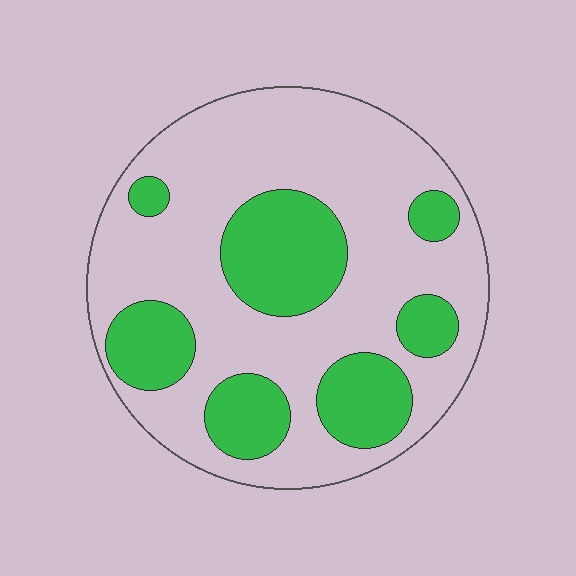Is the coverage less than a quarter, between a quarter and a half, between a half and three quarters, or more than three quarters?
Between a quarter and a half.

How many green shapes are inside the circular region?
7.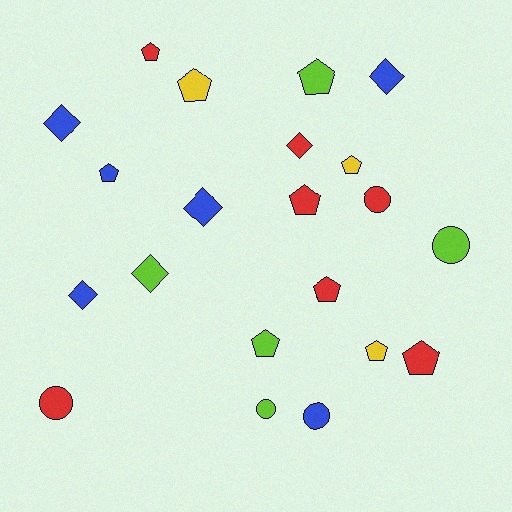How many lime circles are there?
There are 2 lime circles.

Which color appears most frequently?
Red, with 7 objects.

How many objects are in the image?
There are 21 objects.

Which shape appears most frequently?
Pentagon, with 10 objects.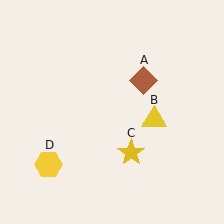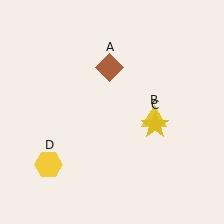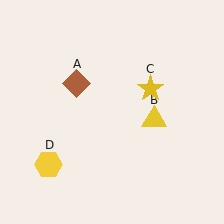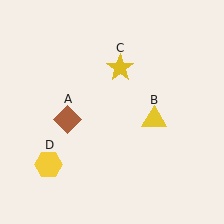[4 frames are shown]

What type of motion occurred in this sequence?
The brown diamond (object A), yellow star (object C) rotated counterclockwise around the center of the scene.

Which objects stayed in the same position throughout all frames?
Yellow triangle (object B) and yellow hexagon (object D) remained stationary.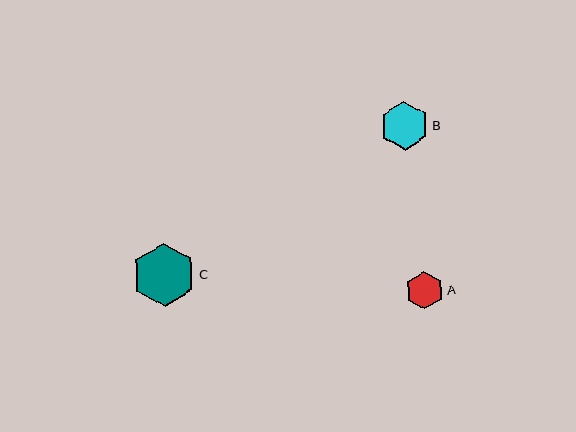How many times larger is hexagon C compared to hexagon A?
Hexagon C is approximately 1.7 times the size of hexagon A.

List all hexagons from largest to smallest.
From largest to smallest: C, B, A.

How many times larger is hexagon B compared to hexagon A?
Hexagon B is approximately 1.3 times the size of hexagon A.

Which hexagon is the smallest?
Hexagon A is the smallest with a size of approximately 37 pixels.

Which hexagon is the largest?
Hexagon C is the largest with a size of approximately 64 pixels.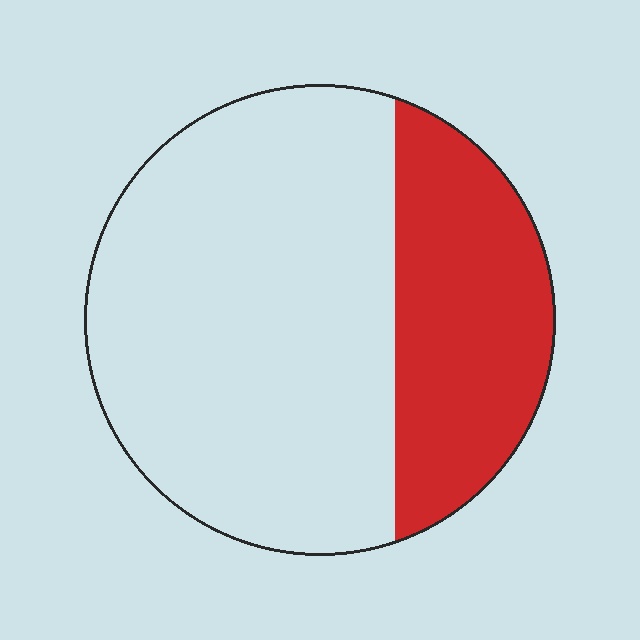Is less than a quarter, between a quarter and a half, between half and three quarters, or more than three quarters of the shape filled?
Between a quarter and a half.